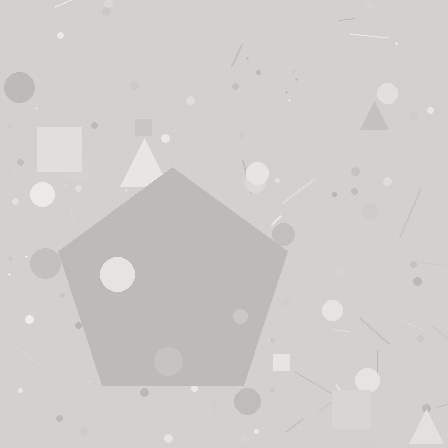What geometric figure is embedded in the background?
A pentagon is embedded in the background.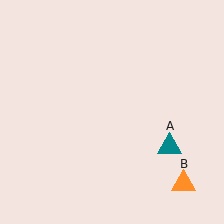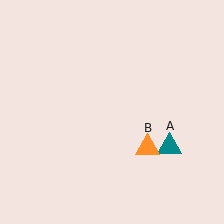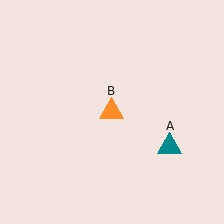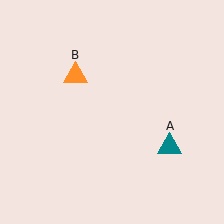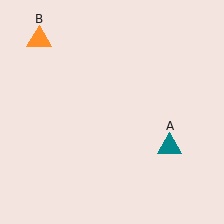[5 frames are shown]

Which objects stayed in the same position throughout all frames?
Teal triangle (object A) remained stationary.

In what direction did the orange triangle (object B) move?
The orange triangle (object B) moved up and to the left.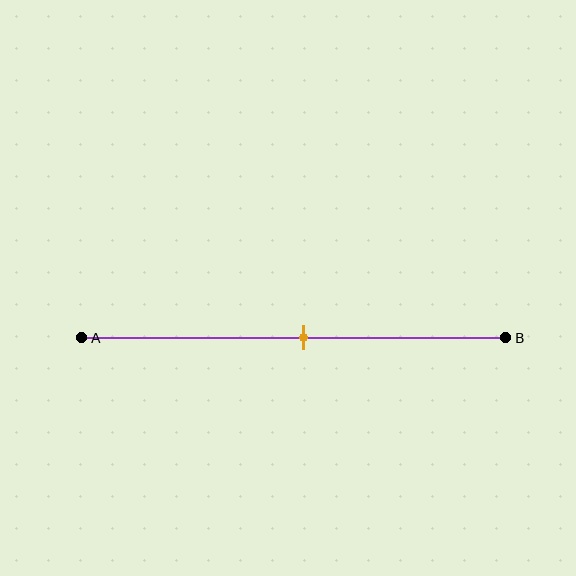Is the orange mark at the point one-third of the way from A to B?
No, the mark is at about 50% from A, not at the 33% one-third point.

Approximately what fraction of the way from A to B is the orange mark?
The orange mark is approximately 50% of the way from A to B.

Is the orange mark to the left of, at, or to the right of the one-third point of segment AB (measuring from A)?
The orange mark is to the right of the one-third point of segment AB.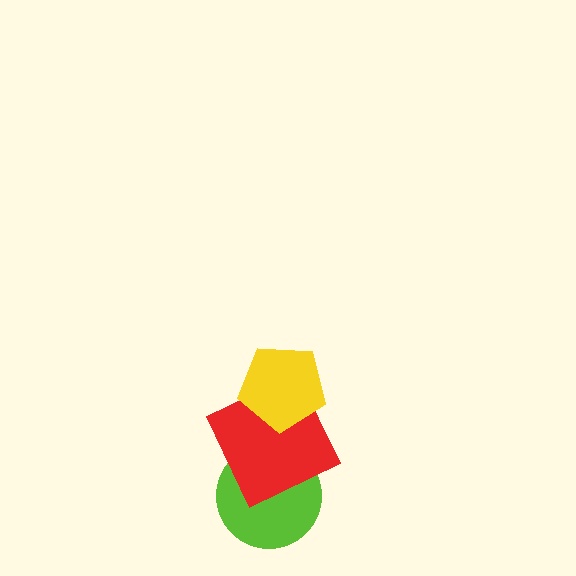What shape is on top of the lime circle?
The red square is on top of the lime circle.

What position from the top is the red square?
The red square is 2nd from the top.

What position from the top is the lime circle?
The lime circle is 3rd from the top.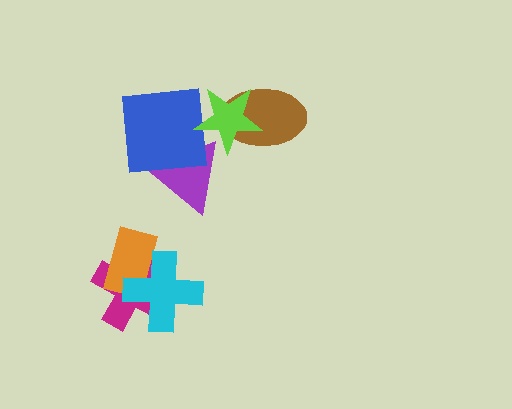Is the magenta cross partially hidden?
Yes, it is partially covered by another shape.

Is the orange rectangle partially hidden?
Yes, it is partially covered by another shape.